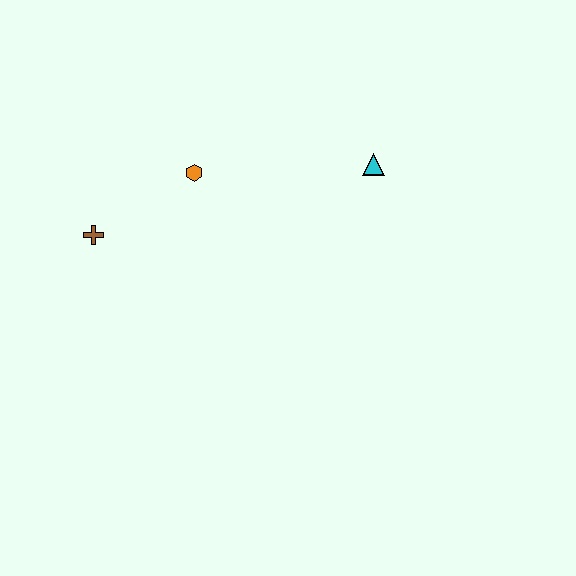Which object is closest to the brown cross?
The orange hexagon is closest to the brown cross.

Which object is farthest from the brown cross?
The cyan triangle is farthest from the brown cross.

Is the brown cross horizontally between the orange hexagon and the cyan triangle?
No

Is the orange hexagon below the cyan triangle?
Yes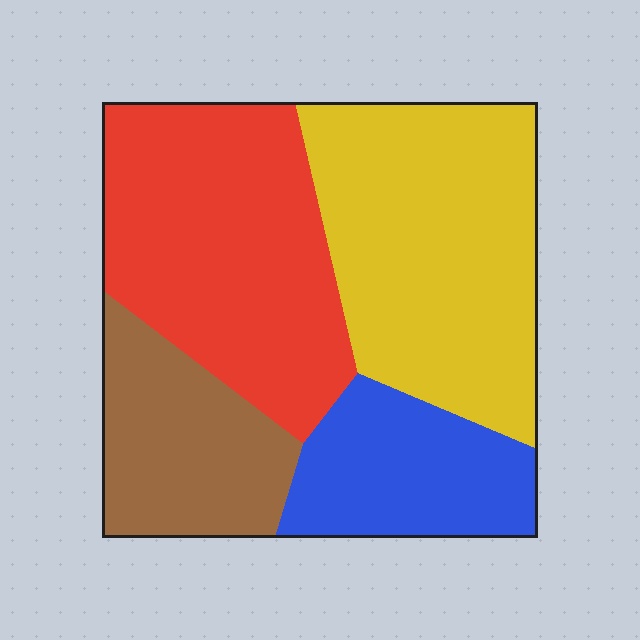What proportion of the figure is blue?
Blue covers about 15% of the figure.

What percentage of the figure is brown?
Brown takes up about one sixth (1/6) of the figure.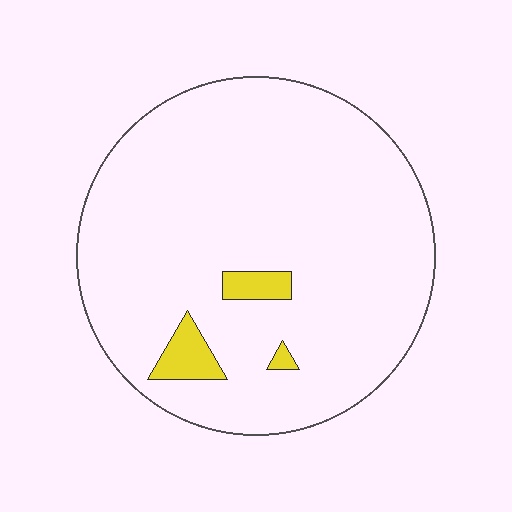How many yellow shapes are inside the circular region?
3.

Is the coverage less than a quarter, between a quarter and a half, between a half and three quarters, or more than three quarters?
Less than a quarter.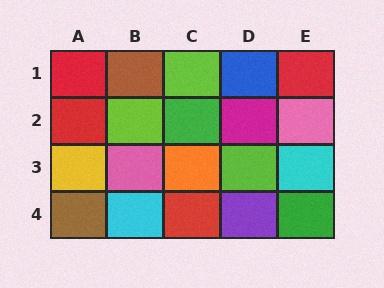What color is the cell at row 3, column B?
Pink.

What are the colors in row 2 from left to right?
Red, lime, green, magenta, pink.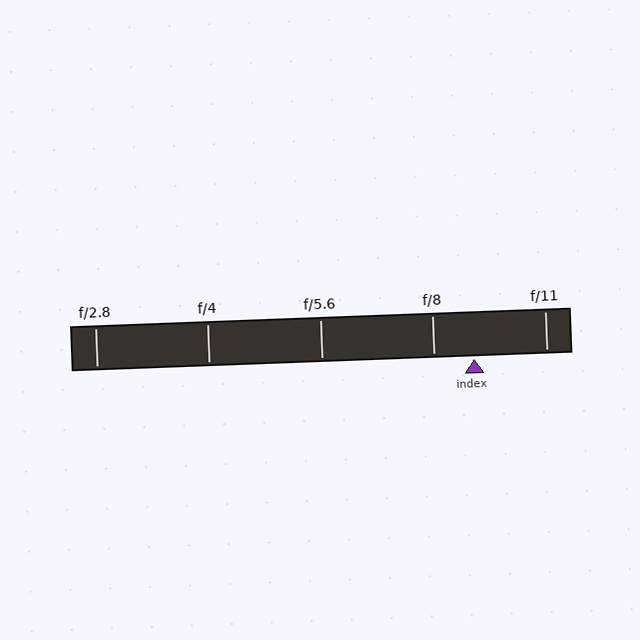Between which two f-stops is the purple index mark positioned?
The index mark is between f/8 and f/11.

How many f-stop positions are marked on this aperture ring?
There are 5 f-stop positions marked.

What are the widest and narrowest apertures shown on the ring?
The widest aperture shown is f/2.8 and the narrowest is f/11.